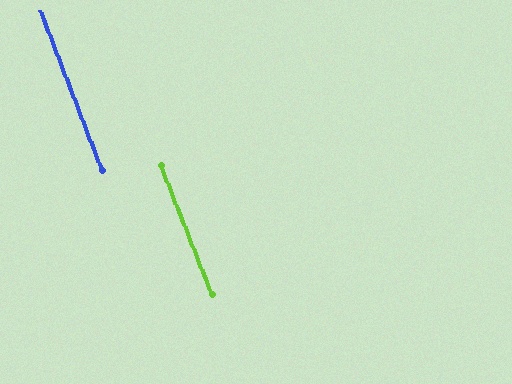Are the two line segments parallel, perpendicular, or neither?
Parallel — their directions differ by only 0.4°.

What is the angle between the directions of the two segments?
Approximately 0 degrees.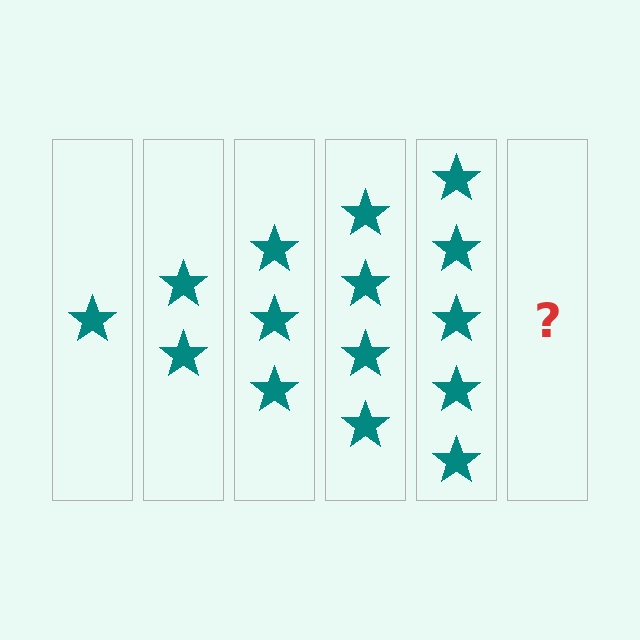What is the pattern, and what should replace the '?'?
The pattern is that each step adds one more star. The '?' should be 6 stars.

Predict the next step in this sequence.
The next step is 6 stars.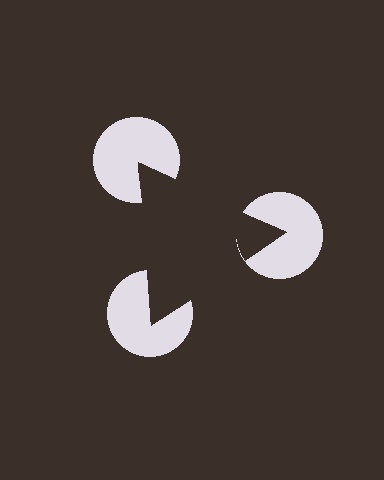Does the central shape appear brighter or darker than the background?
It typically appears slightly darker than the background, even though no actual brightness change is drawn.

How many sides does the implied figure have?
3 sides.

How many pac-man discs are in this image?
There are 3 — one at each vertex of the illusory triangle.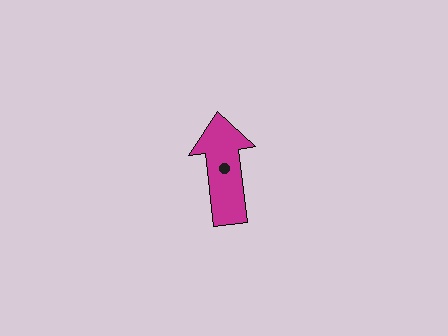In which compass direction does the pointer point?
North.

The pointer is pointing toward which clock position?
Roughly 12 o'clock.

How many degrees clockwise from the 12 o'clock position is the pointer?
Approximately 353 degrees.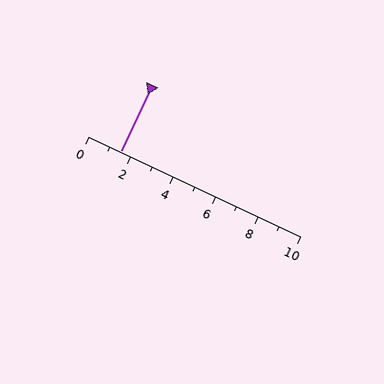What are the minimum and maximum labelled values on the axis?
The axis runs from 0 to 10.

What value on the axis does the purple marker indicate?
The marker indicates approximately 1.5.